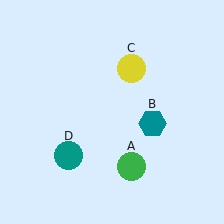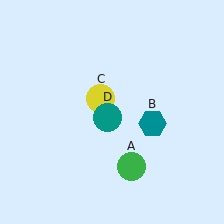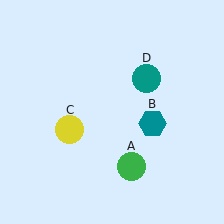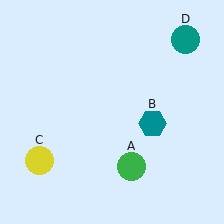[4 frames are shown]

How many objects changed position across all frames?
2 objects changed position: yellow circle (object C), teal circle (object D).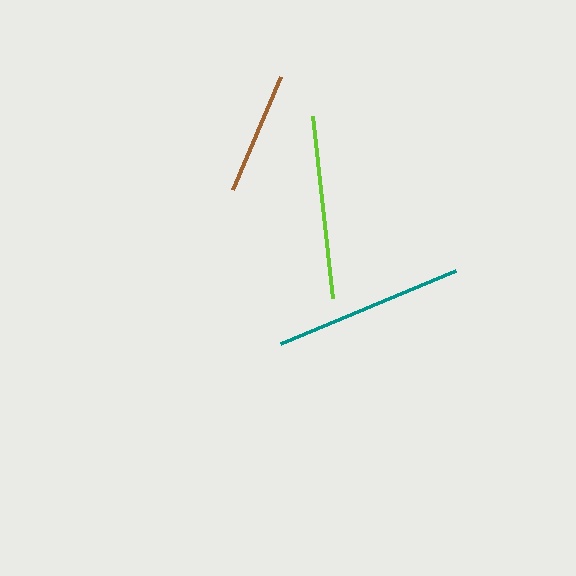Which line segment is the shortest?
The brown line is the shortest at approximately 123 pixels.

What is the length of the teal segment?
The teal segment is approximately 190 pixels long.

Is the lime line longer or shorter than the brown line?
The lime line is longer than the brown line.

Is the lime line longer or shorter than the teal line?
The teal line is longer than the lime line.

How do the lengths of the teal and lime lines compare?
The teal and lime lines are approximately the same length.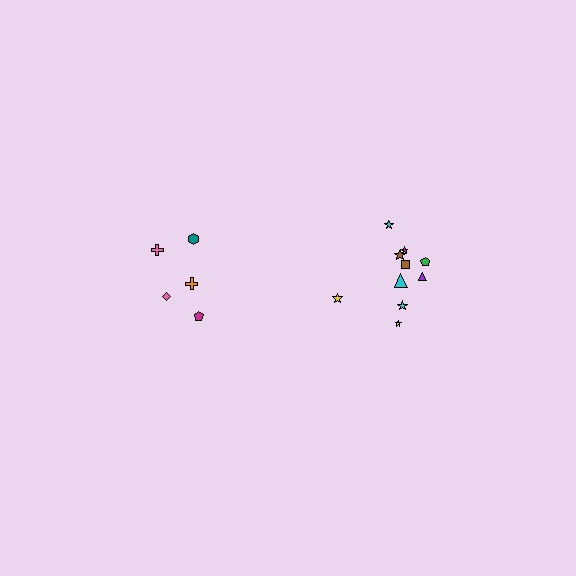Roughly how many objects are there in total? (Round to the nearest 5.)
Roughly 15 objects in total.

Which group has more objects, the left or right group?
The right group.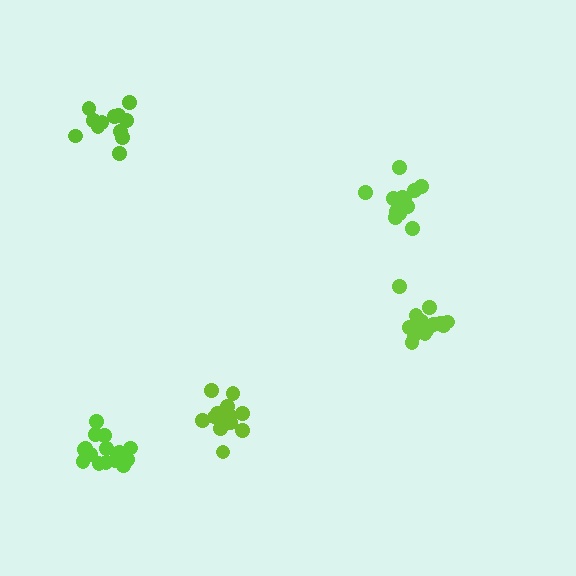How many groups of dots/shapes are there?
There are 5 groups.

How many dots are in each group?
Group 1: 16 dots, Group 2: 15 dots, Group 3: 14 dots, Group 4: 14 dots, Group 5: 12 dots (71 total).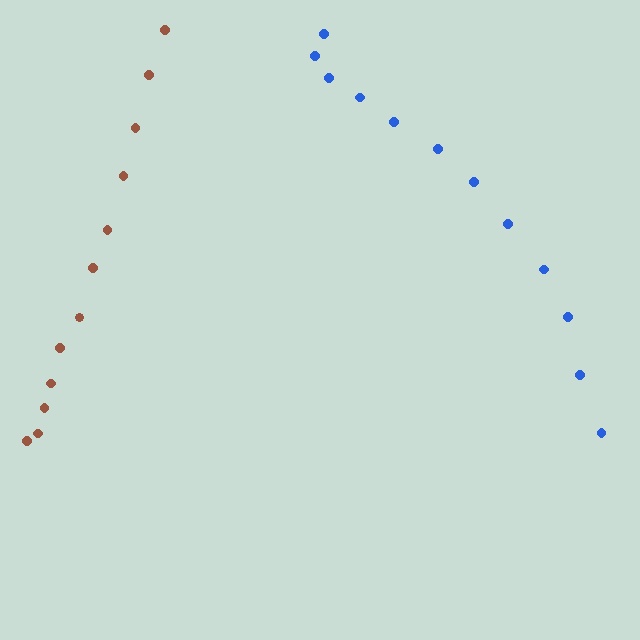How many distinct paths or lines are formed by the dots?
There are 2 distinct paths.